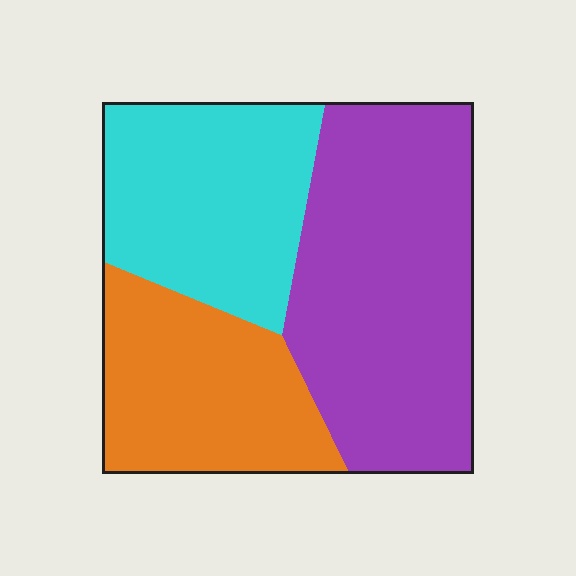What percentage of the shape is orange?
Orange takes up between a sixth and a third of the shape.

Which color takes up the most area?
Purple, at roughly 45%.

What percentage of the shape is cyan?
Cyan covers roughly 30% of the shape.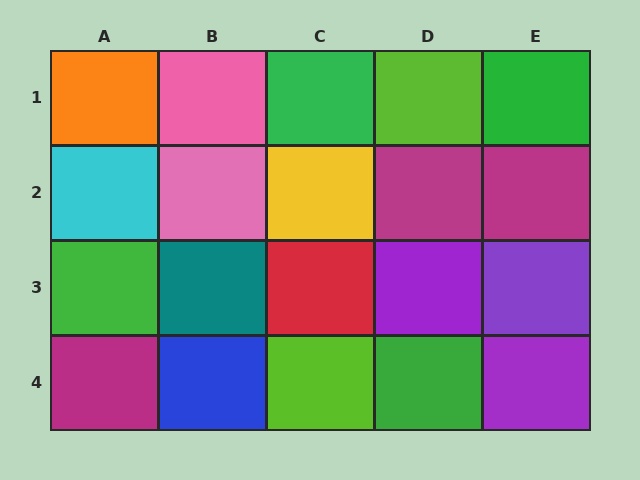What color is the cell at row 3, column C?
Red.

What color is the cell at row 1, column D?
Lime.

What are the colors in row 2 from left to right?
Cyan, pink, yellow, magenta, magenta.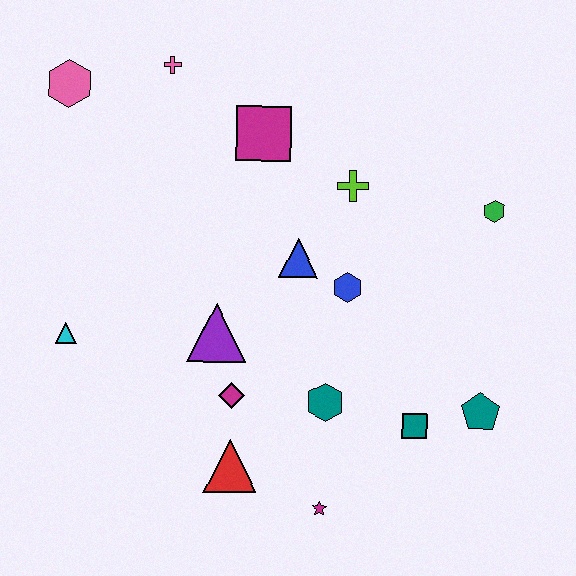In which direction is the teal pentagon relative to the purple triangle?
The teal pentagon is to the right of the purple triangle.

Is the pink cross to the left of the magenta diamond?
Yes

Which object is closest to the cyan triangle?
The purple triangle is closest to the cyan triangle.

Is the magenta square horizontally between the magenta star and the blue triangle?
No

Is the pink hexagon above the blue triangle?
Yes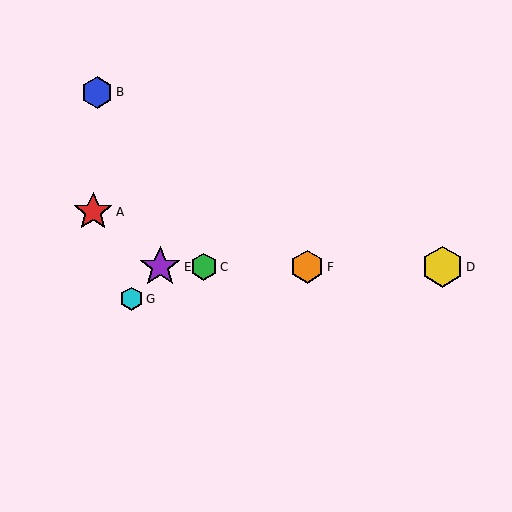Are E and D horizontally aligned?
Yes, both are at y≈267.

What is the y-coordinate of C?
Object C is at y≈267.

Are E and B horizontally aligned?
No, E is at y≈267 and B is at y≈92.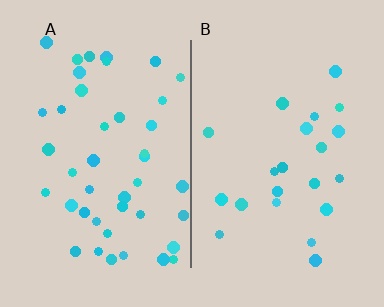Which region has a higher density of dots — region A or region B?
A (the left).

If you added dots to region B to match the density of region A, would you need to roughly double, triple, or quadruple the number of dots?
Approximately double.